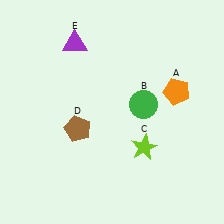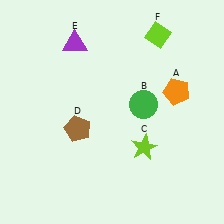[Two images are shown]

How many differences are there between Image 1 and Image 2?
There is 1 difference between the two images.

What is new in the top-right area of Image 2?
A lime diamond (F) was added in the top-right area of Image 2.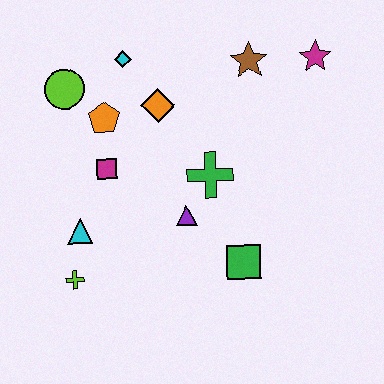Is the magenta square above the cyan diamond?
No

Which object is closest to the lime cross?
The cyan triangle is closest to the lime cross.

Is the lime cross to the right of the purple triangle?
No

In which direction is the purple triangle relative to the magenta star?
The purple triangle is below the magenta star.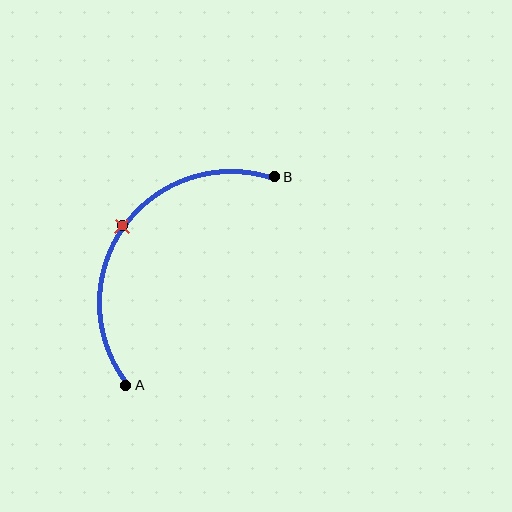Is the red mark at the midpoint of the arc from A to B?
Yes. The red mark lies on the arc at equal arc-length from both A and B — it is the arc midpoint.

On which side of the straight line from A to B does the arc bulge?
The arc bulges above and to the left of the straight line connecting A and B.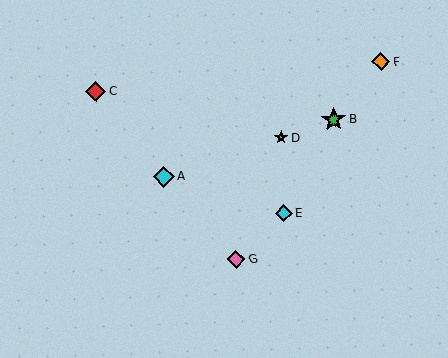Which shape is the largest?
The green star (labeled B) is the largest.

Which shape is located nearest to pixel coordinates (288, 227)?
The cyan diamond (labeled E) at (284, 213) is nearest to that location.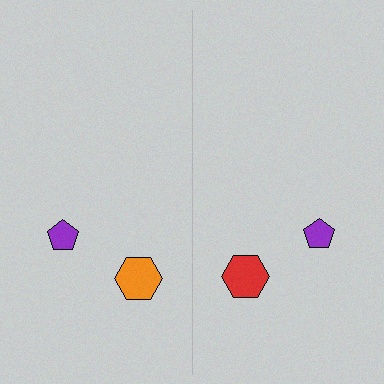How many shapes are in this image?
There are 4 shapes in this image.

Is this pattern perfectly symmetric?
No, the pattern is not perfectly symmetric. The red hexagon on the right side breaks the symmetry — its mirror counterpart is orange.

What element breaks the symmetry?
The red hexagon on the right side breaks the symmetry — its mirror counterpart is orange.